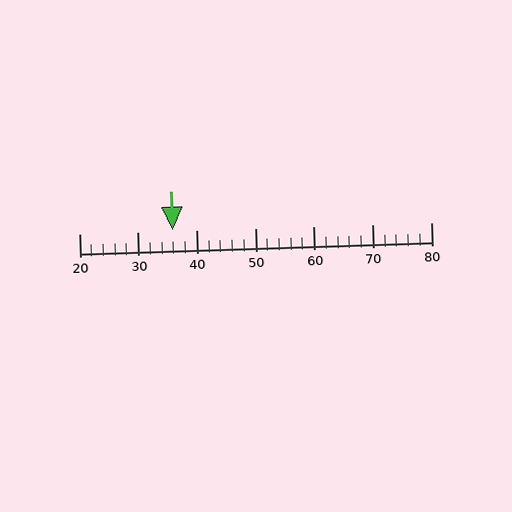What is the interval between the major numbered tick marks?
The major tick marks are spaced 10 units apart.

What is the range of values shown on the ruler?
The ruler shows values from 20 to 80.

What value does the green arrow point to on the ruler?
The green arrow points to approximately 36.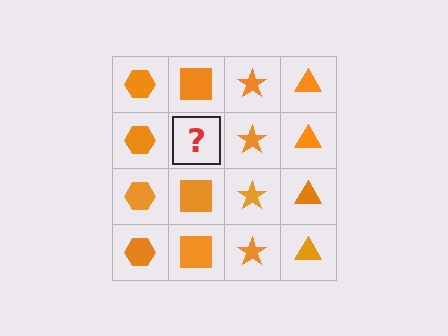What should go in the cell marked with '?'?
The missing cell should contain an orange square.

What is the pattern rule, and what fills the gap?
The rule is that each column has a consistent shape. The gap should be filled with an orange square.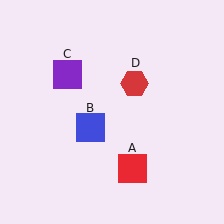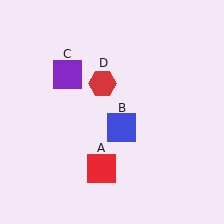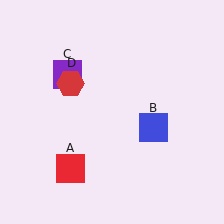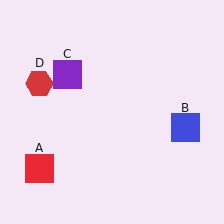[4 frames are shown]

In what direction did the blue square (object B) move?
The blue square (object B) moved right.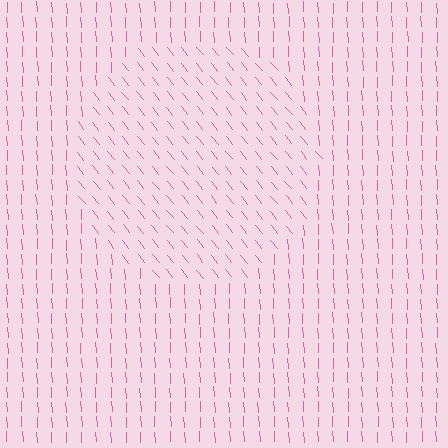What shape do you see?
I see a circle.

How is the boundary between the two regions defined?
The boundary is defined purely by a change in line orientation (approximately 36 degrees difference). All lines are the same color and thickness.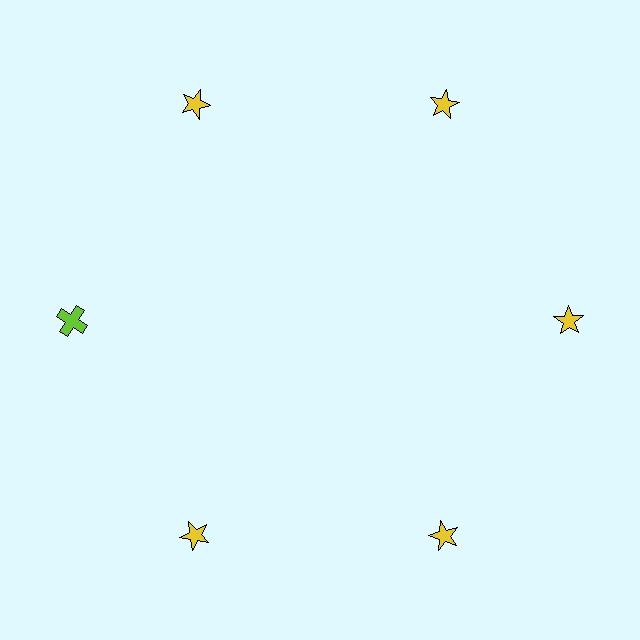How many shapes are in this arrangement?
There are 6 shapes arranged in a ring pattern.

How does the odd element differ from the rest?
It differs in both color (lime instead of yellow) and shape (cross instead of star).